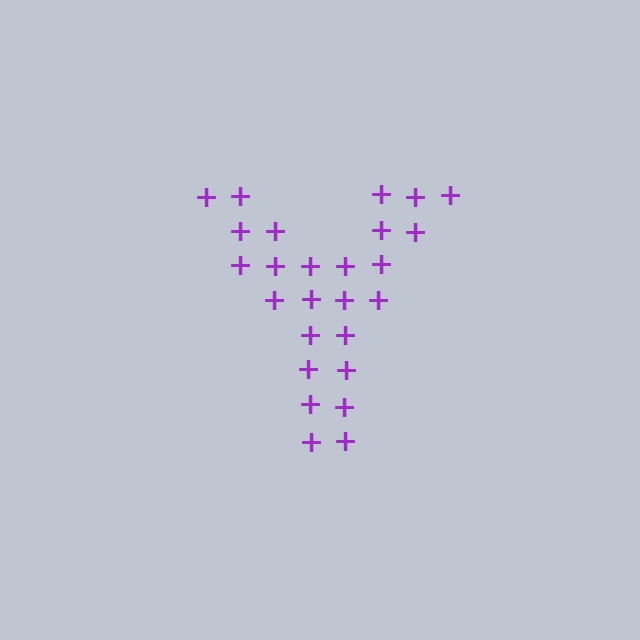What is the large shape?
The large shape is the letter Y.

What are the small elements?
The small elements are plus signs.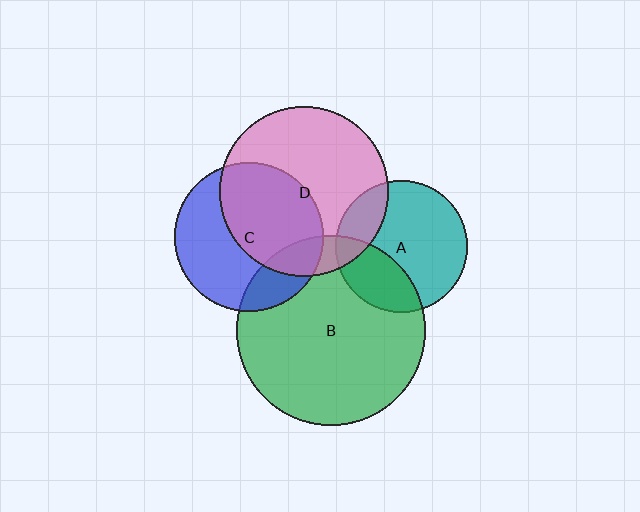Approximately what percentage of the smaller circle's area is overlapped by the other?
Approximately 20%.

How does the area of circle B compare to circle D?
Approximately 1.2 times.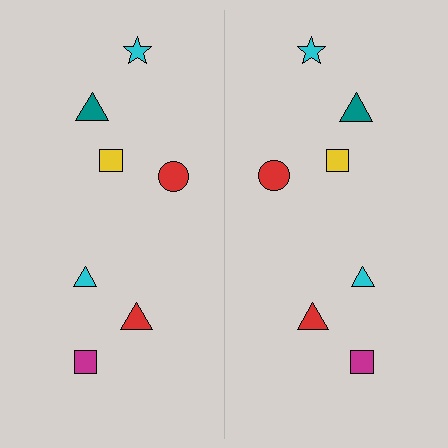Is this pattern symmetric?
Yes, this pattern has bilateral (reflection) symmetry.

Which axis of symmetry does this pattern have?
The pattern has a vertical axis of symmetry running through the center of the image.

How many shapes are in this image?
There are 14 shapes in this image.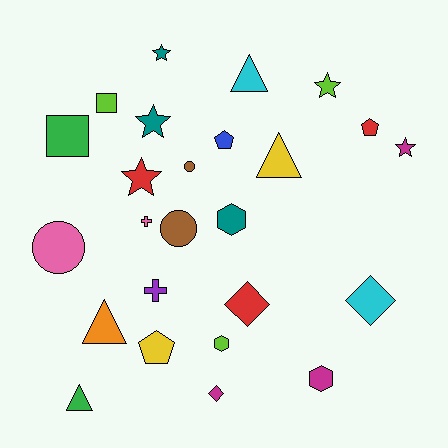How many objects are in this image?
There are 25 objects.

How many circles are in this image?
There are 3 circles.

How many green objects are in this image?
There are 2 green objects.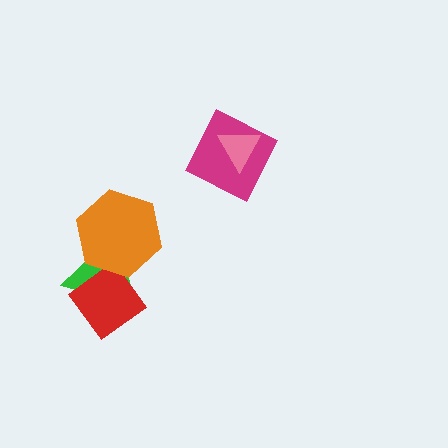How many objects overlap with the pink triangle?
1 object overlaps with the pink triangle.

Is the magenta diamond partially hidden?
Yes, it is partially covered by another shape.